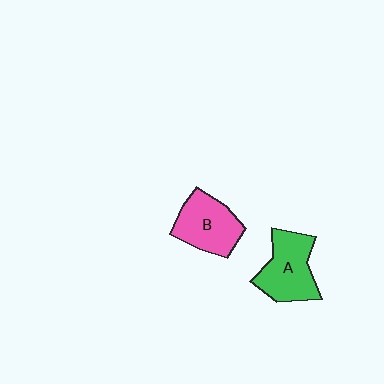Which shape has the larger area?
Shape A (green).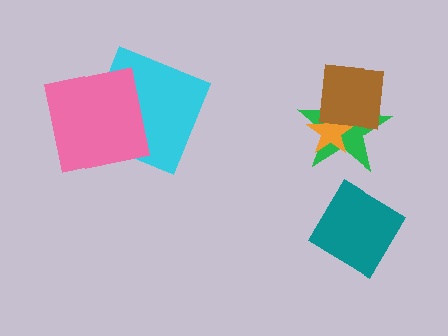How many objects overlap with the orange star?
2 objects overlap with the orange star.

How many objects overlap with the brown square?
2 objects overlap with the brown square.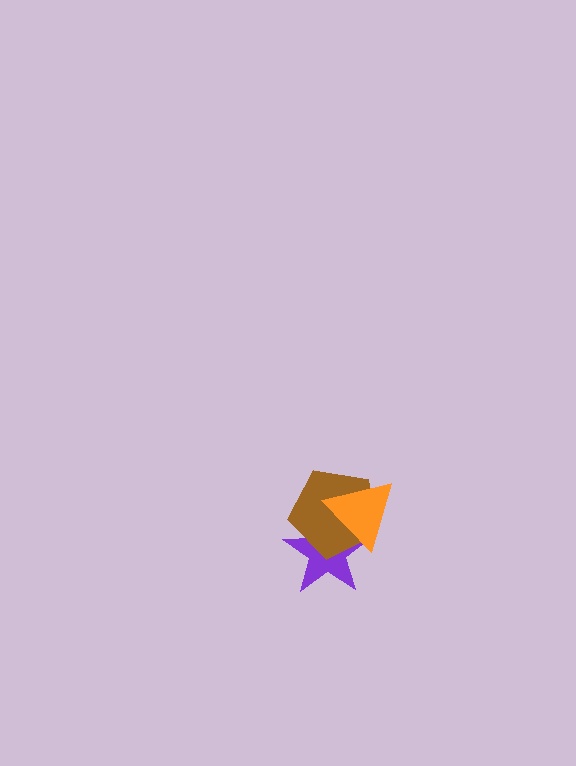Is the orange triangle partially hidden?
No, no other shape covers it.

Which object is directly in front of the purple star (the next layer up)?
The brown pentagon is directly in front of the purple star.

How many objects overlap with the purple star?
2 objects overlap with the purple star.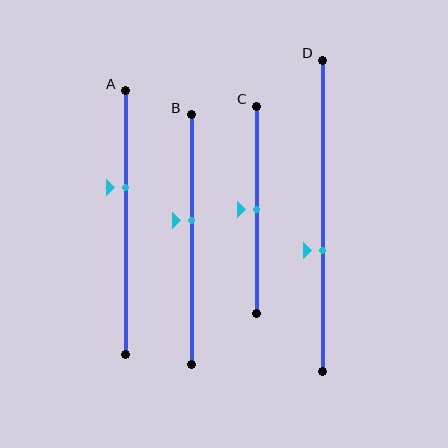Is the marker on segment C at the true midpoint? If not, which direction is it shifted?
Yes, the marker on segment C is at the true midpoint.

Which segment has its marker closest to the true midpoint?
Segment C has its marker closest to the true midpoint.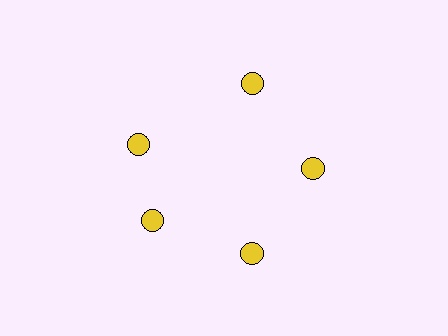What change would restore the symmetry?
The symmetry would be restored by rotating it back into even spacing with its neighbors so that all 5 circles sit at equal angles and equal distance from the center.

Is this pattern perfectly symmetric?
No. The 5 yellow circles are arranged in a ring, but one element near the 10 o'clock position is rotated out of alignment along the ring, breaking the 5-fold rotational symmetry.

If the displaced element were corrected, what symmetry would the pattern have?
It would have 5-fold rotational symmetry — the pattern would map onto itself every 72 degrees.